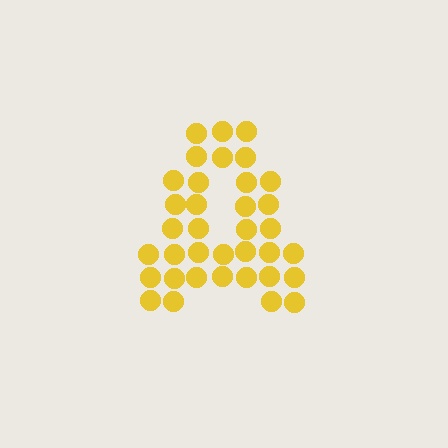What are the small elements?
The small elements are circles.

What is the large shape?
The large shape is the letter A.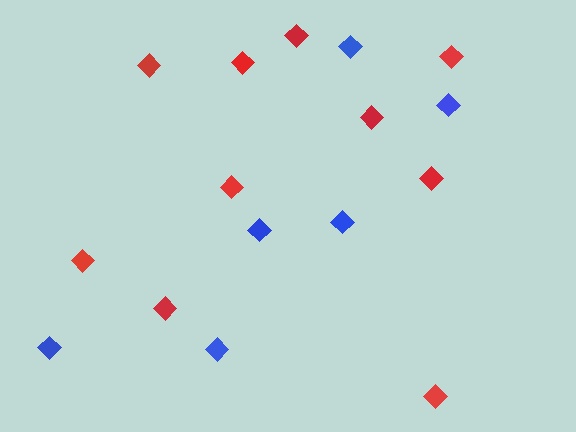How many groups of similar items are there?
There are 2 groups: one group of red diamonds (10) and one group of blue diamonds (6).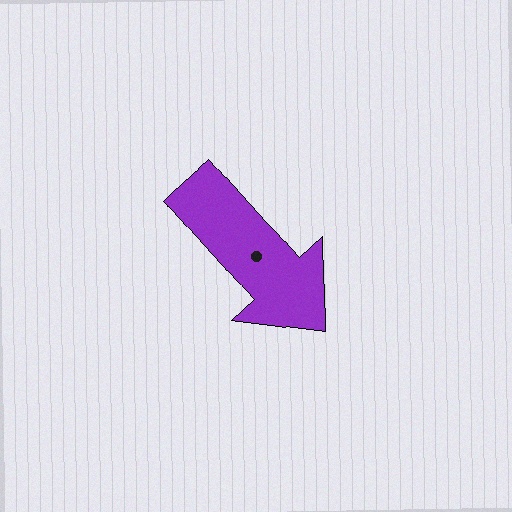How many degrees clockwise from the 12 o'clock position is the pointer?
Approximately 138 degrees.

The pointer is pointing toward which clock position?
Roughly 5 o'clock.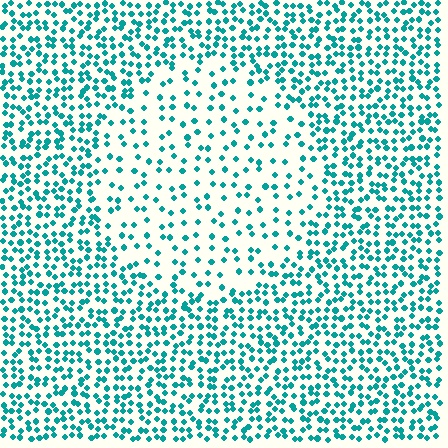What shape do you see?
I see a circle.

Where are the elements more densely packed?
The elements are more densely packed outside the circle boundary.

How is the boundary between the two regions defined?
The boundary is defined by a change in element density (approximately 2.3x ratio). All elements are the same color, size, and shape.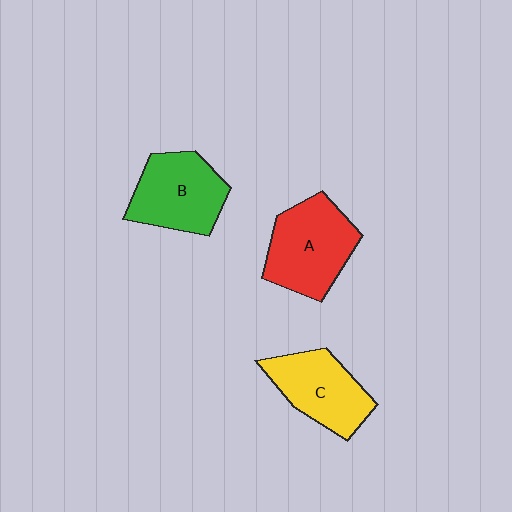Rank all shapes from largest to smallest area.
From largest to smallest: A (red), B (green), C (yellow).